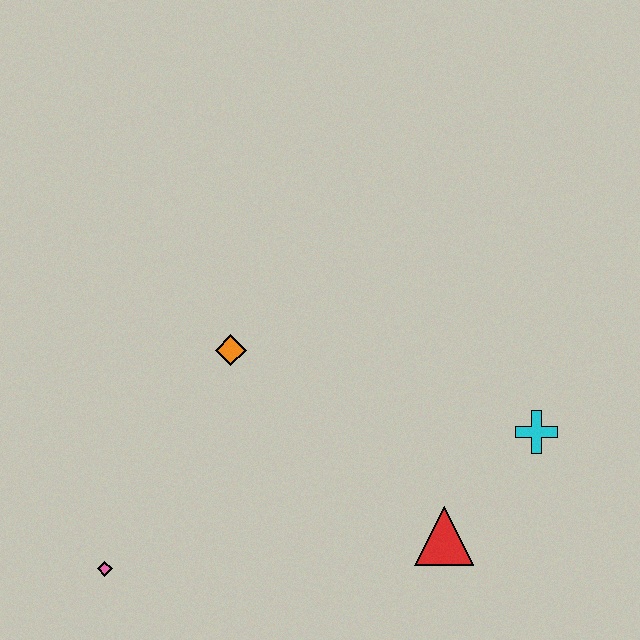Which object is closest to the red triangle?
The cyan cross is closest to the red triangle.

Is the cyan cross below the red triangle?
No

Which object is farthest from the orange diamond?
The cyan cross is farthest from the orange diamond.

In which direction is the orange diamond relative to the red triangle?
The orange diamond is to the left of the red triangle.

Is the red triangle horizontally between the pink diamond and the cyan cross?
Yes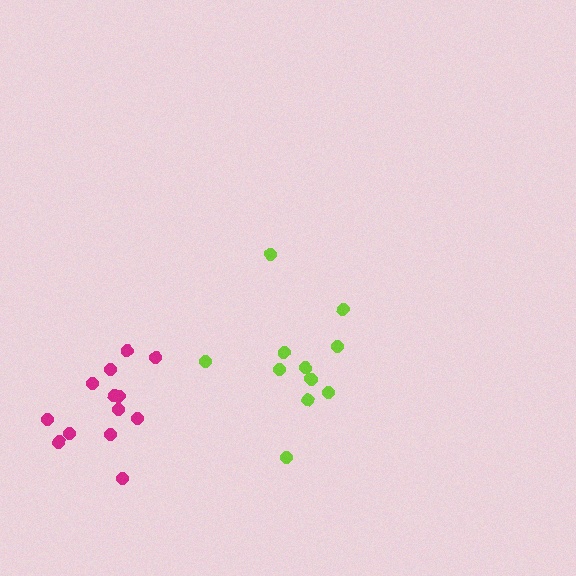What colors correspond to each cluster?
The clusters are colored: lime, magenta.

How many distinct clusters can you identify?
There are 2 distinct clusters.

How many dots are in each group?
Group 1: 11 dots, Group 2: 13 dots (24 total).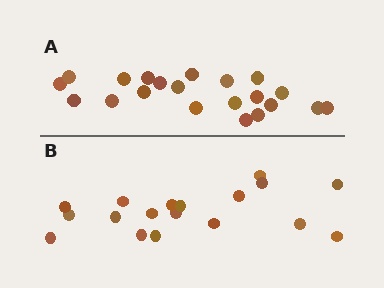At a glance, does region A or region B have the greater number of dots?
Region A (the top region) has more dots.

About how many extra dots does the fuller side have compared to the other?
Region A has just a few more — roughly 2 or 3 more dots than region B.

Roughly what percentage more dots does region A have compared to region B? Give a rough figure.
About 15% more.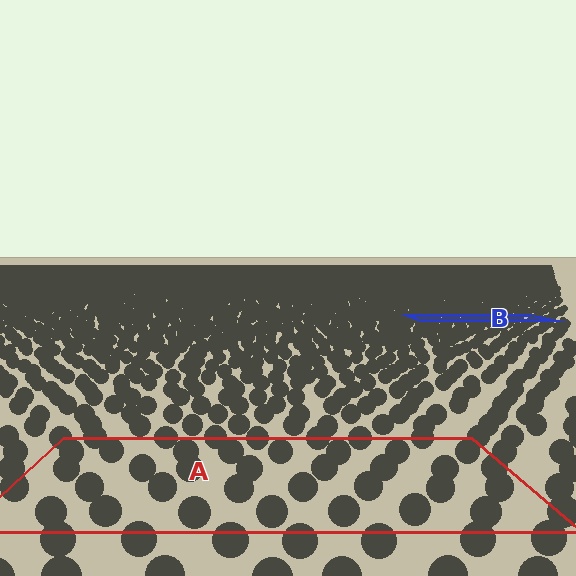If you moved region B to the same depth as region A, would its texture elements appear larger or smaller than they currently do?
They would appear larger. At a closer depth, the same texture elements are projected at a bigger on-screen size.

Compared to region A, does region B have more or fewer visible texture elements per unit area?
Region B has more texture elements per unit area — they are packed more densely because it is farther away.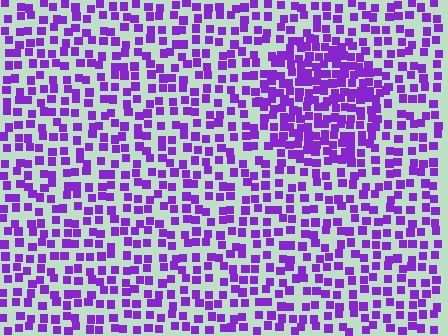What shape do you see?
I see a circle.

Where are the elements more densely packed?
The elements are more densely packed inside the circle boundary.